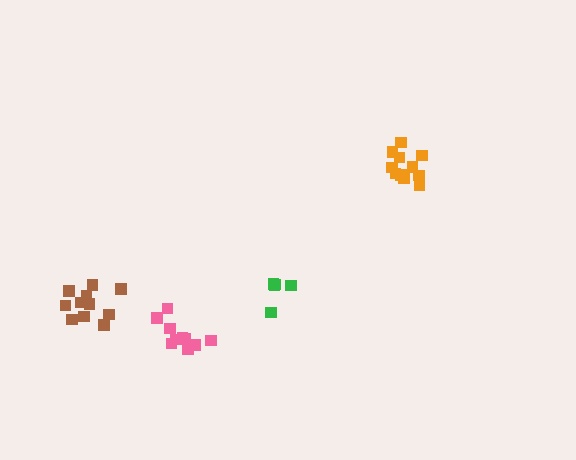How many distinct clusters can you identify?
There are 4 distinct clusters.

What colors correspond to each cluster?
The clusters are colored: pink, orange, green, brown.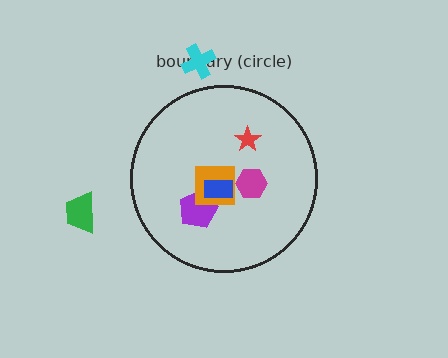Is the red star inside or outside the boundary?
Inside.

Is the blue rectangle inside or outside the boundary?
Inside.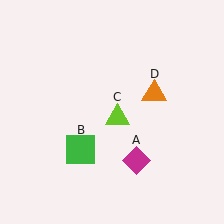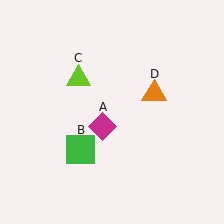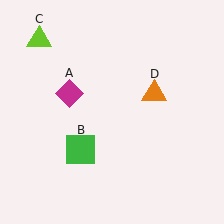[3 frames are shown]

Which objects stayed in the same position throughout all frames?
Green square (object B) and orange triangle (object D) remained stationary.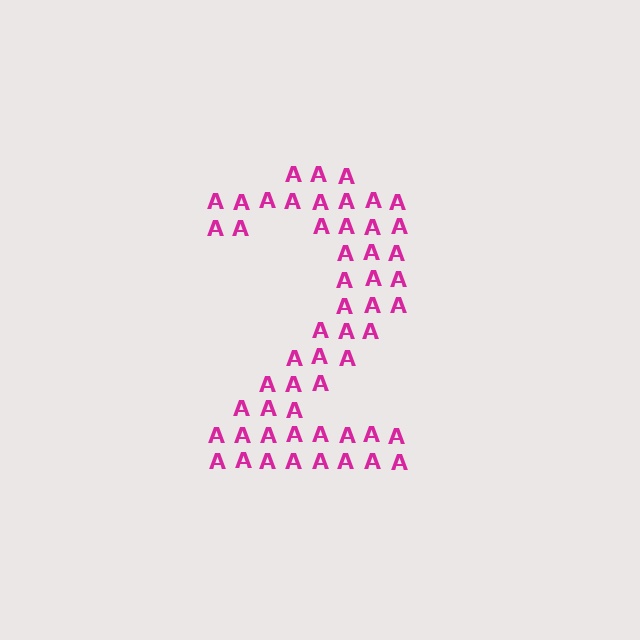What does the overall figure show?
The overall figure shows the digit 2.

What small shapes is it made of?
It is made of small letter A's.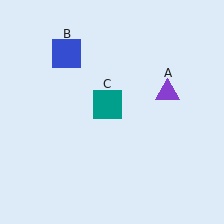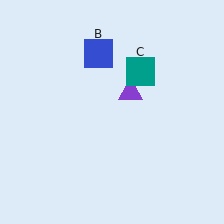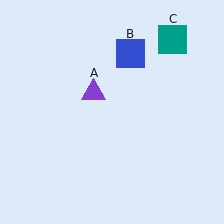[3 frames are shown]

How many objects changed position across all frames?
3 objects changed position: purple triangle (object A), blue square (object B), teal square (object C).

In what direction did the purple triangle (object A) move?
The purple triangle (object A) moved left.